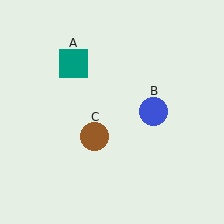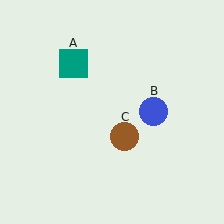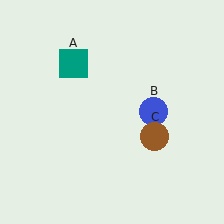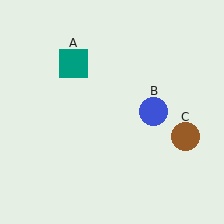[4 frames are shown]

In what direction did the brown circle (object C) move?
The brown circle (object C) moved right.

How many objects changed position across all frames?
1 object changed position: brown circle (object C).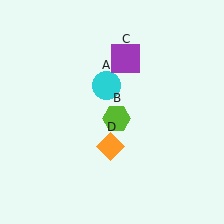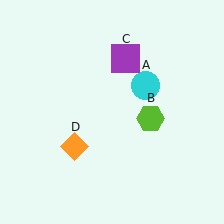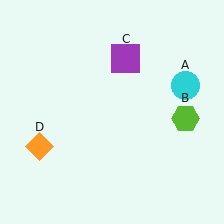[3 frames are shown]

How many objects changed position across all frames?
3 objects changed position: cyan circle (object A), lime hexagon (object B), orange diamond (object D).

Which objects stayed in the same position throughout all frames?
Purple square (object C) remained stationary.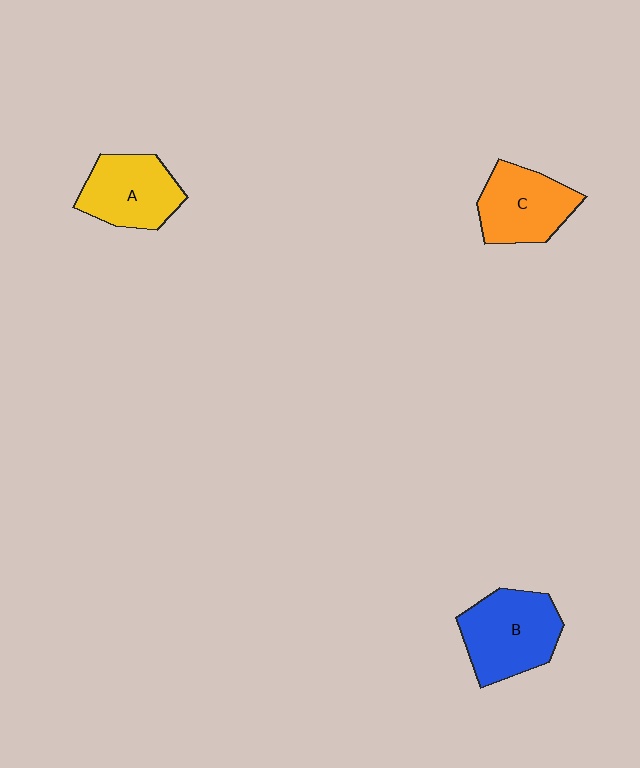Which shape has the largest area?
Shape B (blue).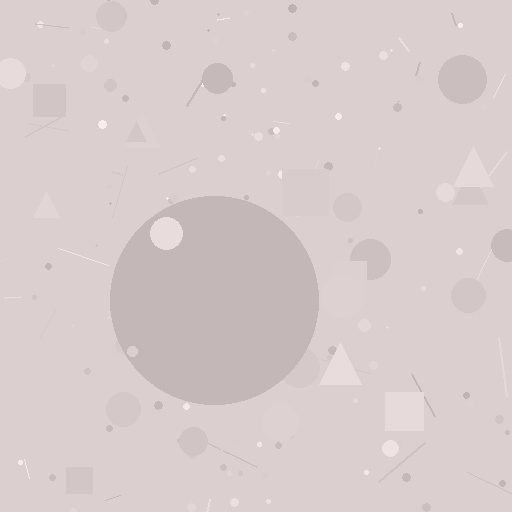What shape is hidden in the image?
A circle is hidden in the image.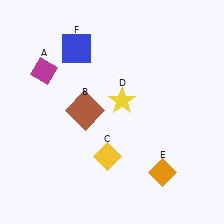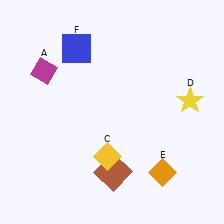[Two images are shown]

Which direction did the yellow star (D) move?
The yellow star (D) moved right.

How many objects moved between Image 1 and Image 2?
2 objects moved between the two images.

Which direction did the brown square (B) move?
The brown square (B) moved down.